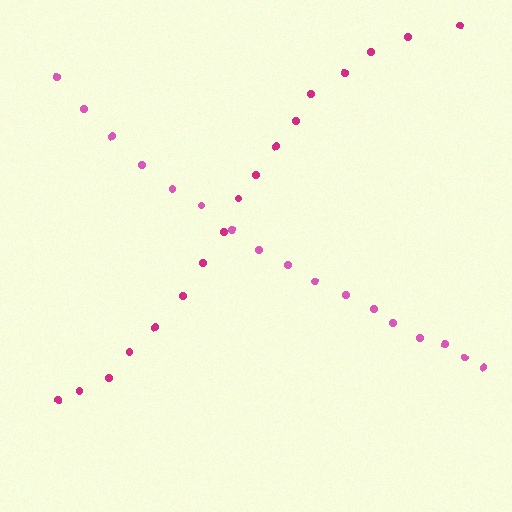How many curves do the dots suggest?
There are 2 distinct paths.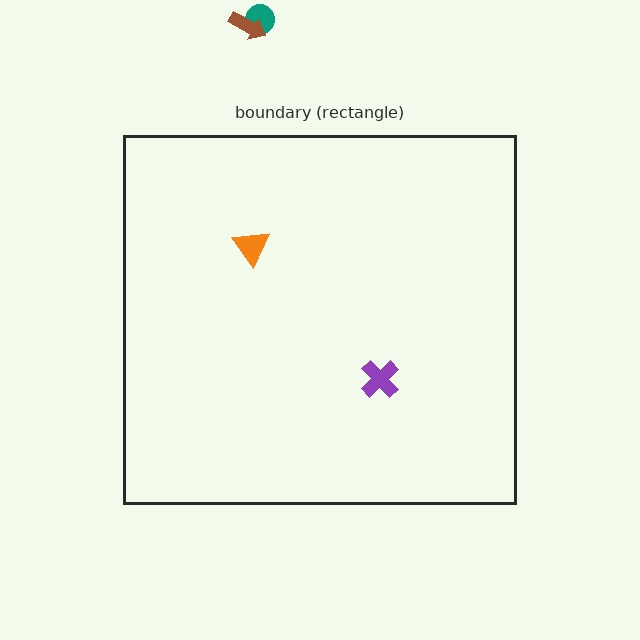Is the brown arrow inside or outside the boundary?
Outside.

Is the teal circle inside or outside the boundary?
Outside.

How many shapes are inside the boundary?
2 inside, 2 outside.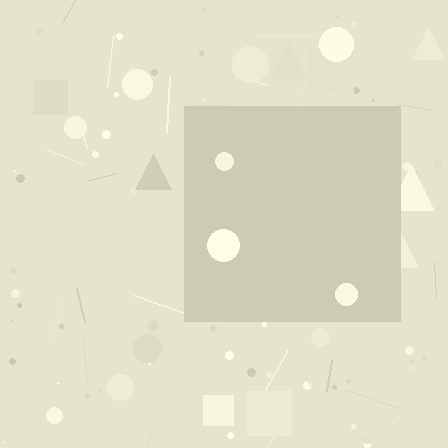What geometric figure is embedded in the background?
A square is embedded in the background.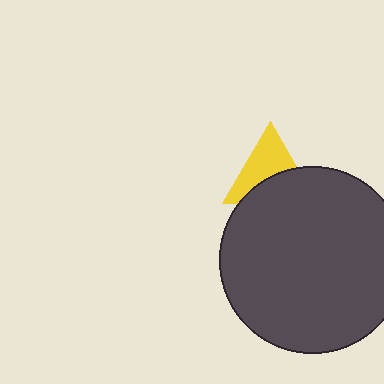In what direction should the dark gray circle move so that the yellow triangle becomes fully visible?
The dark gray circle should move down. That is the shortest direction to clear the overlap and leave the yellow triangle fully visible.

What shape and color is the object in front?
The object in front is a dark gray circle.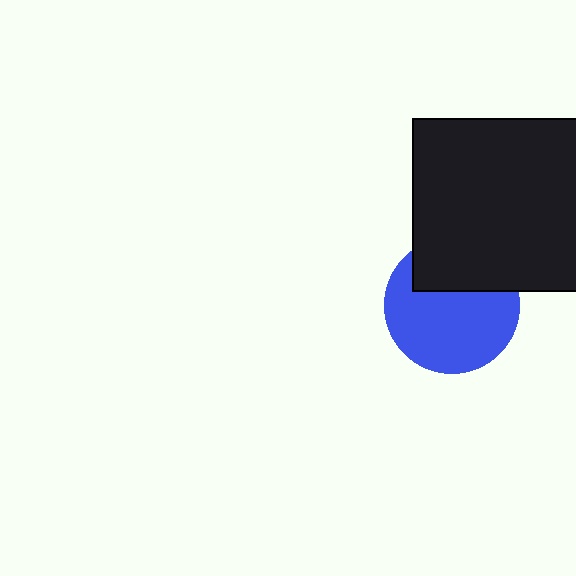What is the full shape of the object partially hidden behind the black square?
The partially hidden object is a blue circle.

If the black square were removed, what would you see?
You would see the complete blue circle.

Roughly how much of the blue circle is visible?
Most of it is visible (roughly 68%).